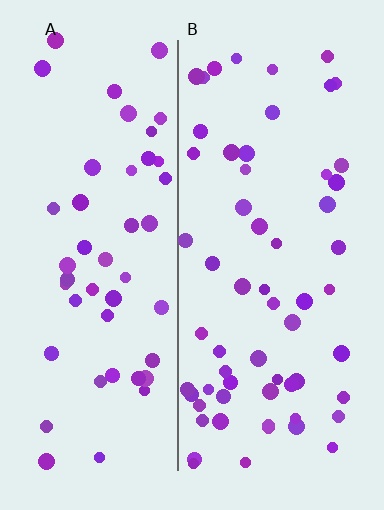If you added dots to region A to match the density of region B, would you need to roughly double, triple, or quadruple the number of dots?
Approximately double.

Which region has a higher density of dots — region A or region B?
B (the right).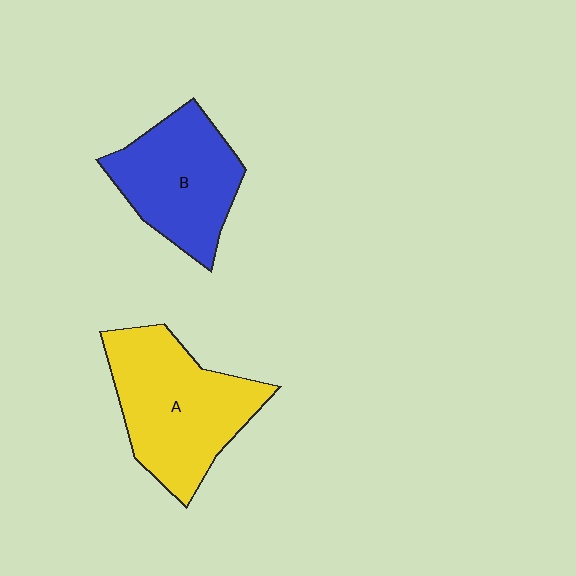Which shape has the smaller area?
Shape B (blue).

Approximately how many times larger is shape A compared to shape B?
Approximately 1.2 times.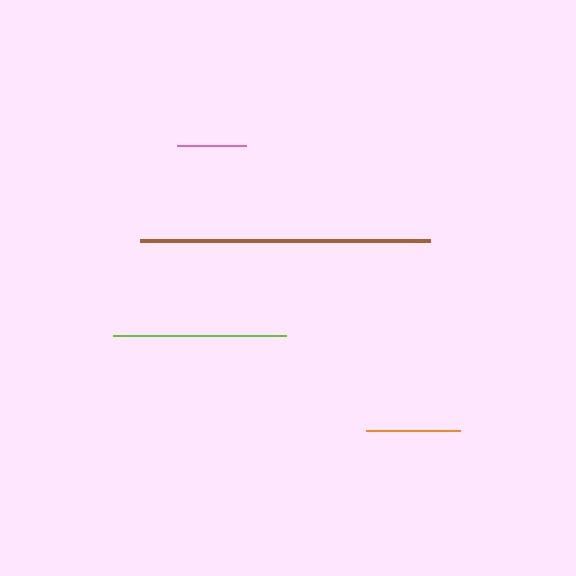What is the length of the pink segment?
The pink segment is approximately 68 pixels long.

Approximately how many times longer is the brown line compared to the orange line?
The brown line is approximately 3.1 times the length of the orange line.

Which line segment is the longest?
The brown line is the longest at approximately 290 pixels.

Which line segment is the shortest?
The pink line is the shortest at approximately 68 pixels.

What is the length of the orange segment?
The orange segment is approximately 94 pixels long.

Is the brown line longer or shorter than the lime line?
The brown line is longer than the lime line.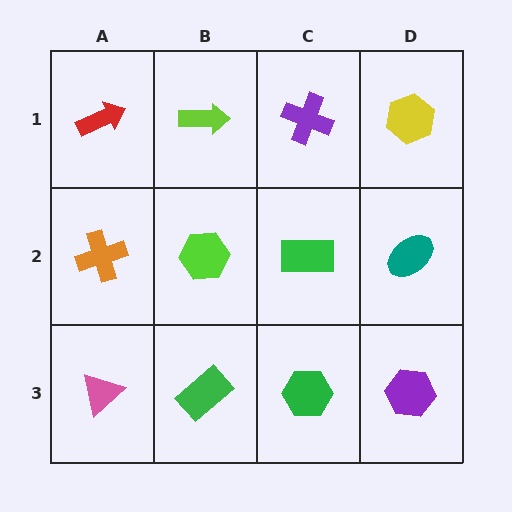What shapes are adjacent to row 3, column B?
A lime hexagon (row 2, column B), a pink triangle (row 3, column A), a green hexagon (row 3, column C).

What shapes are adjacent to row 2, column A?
A red arrow (row 1, column A), a pink triangle (row 3, column A), a lime hexagon (row 2, column B).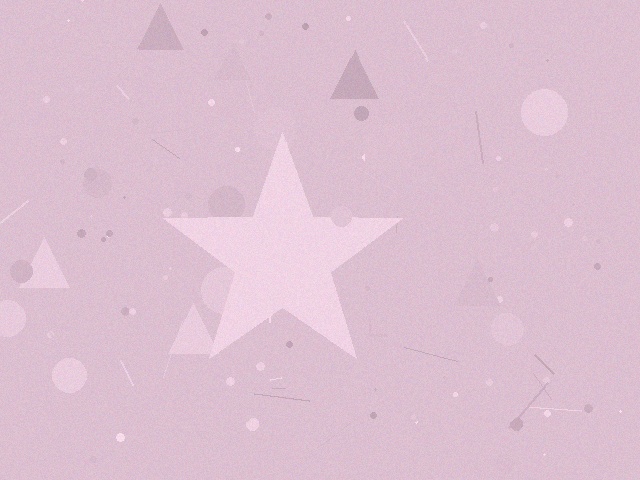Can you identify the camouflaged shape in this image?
The camouflaged shape is a star.